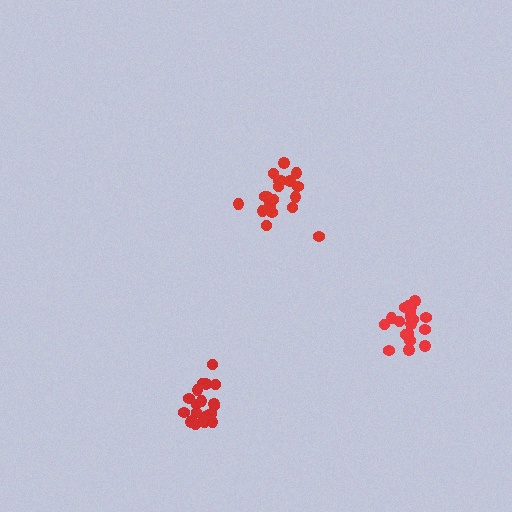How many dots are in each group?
Group 1: 19 dots, Group 2: 20 dots, Group 3: 20 dots (59 total).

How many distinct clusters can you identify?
There are 3 distinct clusters.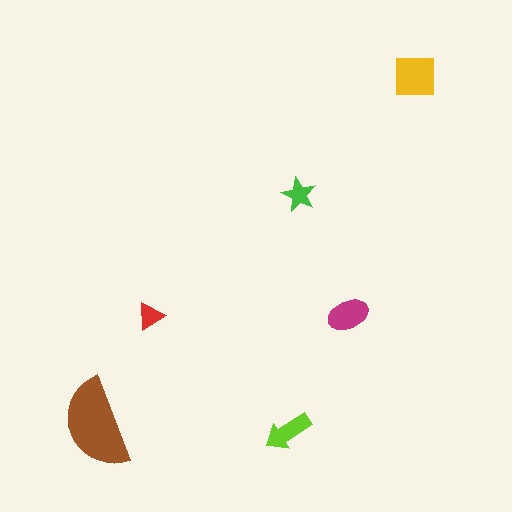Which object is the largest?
The brown semicircle.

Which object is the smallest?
The red triangle.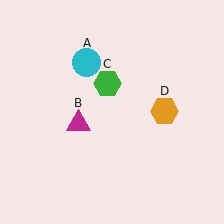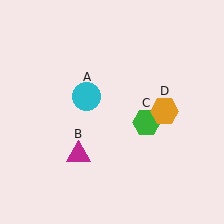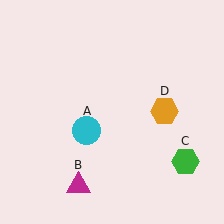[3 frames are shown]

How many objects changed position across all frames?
3 objects changed position: cyan circle (object A), magenta triangle (object B), green hexagon (object C).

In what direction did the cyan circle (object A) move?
The cyan circle (object A) moved down.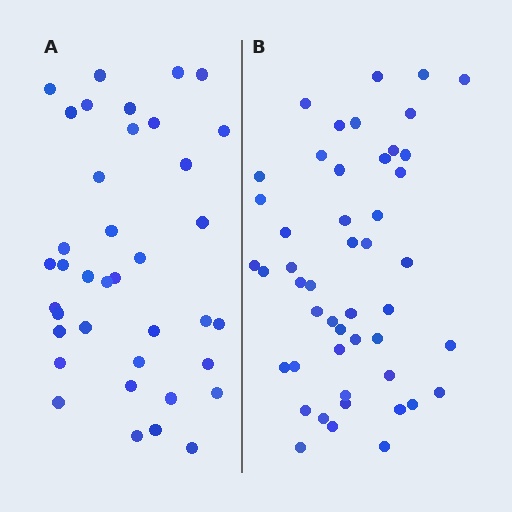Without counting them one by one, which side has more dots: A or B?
Region B (the right region) has more dots.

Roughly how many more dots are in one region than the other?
Region B has roughly 10 or so more dots than region A.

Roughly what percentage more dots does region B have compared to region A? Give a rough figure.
About 25% more.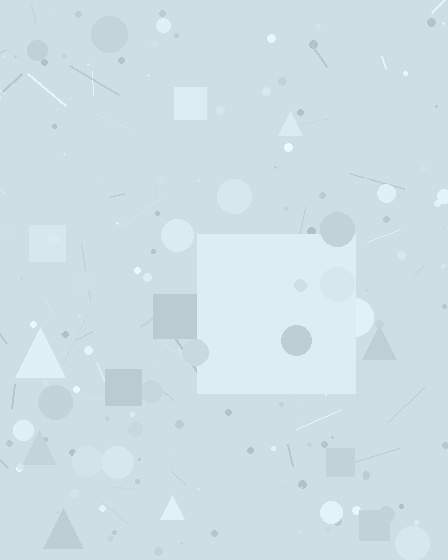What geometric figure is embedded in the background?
A square is embedded in the background.